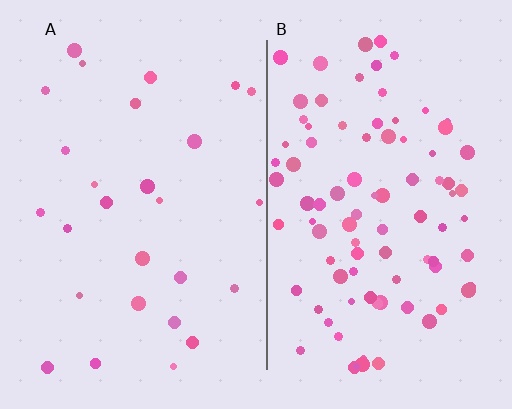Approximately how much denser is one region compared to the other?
Approximately 3.3× — region B over region A.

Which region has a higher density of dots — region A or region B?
B (the right).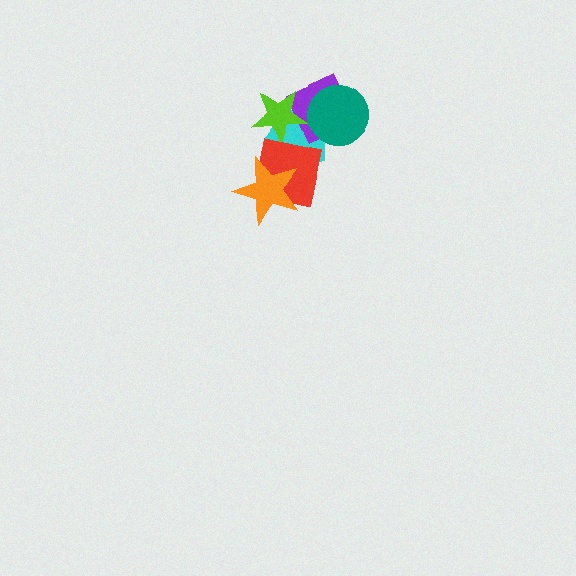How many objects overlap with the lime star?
2 objects overlap with the lime star.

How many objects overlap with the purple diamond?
3 objects overlap with the purple diamond.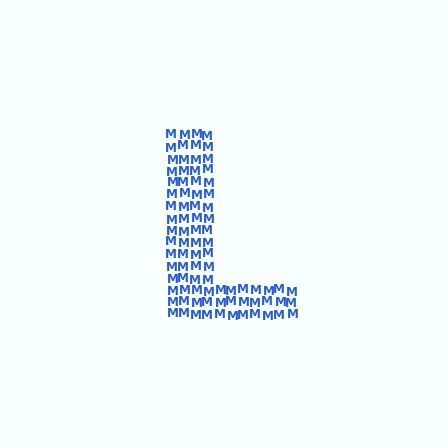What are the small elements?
The small elements are letter M's.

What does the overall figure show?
The overall figure shows the letter L.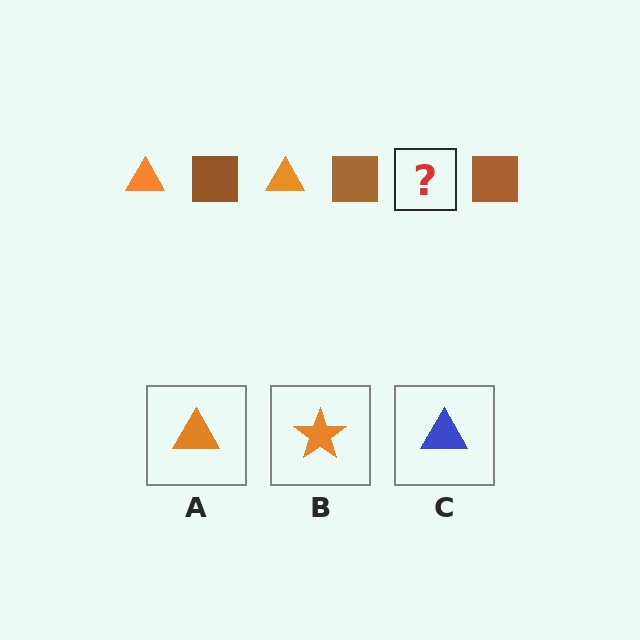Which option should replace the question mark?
Option A.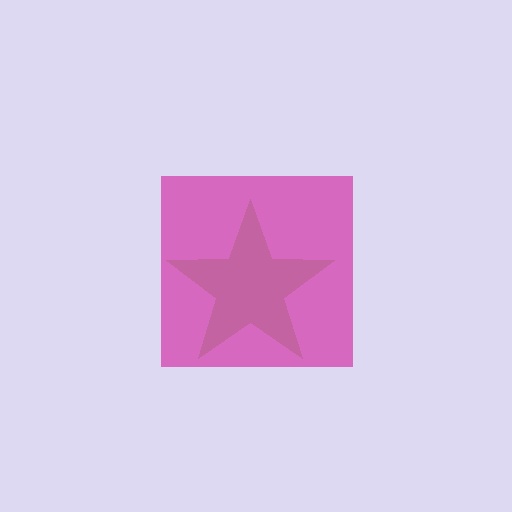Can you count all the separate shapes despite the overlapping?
Yes, there are 2 separate shapes.